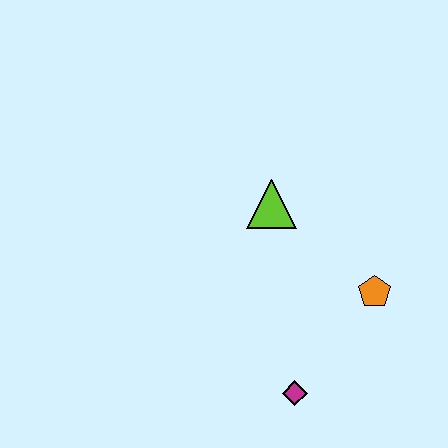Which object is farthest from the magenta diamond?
The lime triangle is farthest from the magenta diamond.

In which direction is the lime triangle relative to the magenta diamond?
The lime triangle is above the magenta diamond.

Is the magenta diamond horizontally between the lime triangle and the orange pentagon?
Yes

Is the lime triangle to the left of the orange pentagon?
Yes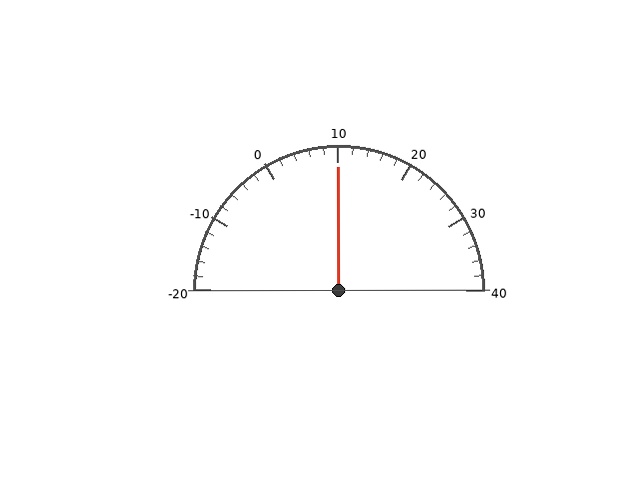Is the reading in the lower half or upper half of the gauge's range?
The reading is in the upper half of the range (-20 to 40).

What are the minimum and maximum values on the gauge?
The gauge ranges from -20 to 40.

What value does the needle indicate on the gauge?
The needle indicates approximately 10.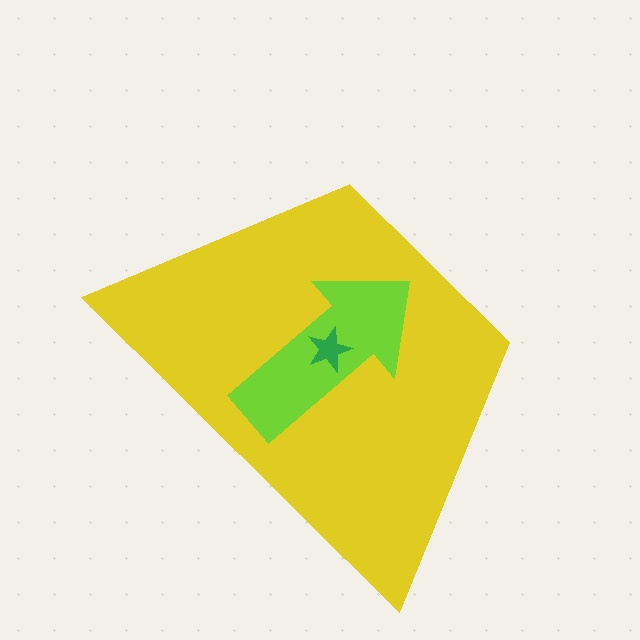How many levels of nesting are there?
3.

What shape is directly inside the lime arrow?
The green star.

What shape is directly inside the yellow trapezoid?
The lime arrow.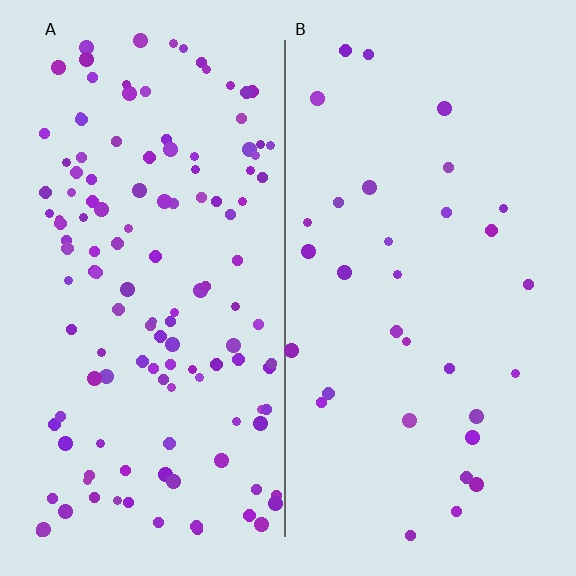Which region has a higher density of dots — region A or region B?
A (the left).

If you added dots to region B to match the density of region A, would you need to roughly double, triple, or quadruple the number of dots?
Approximately quadruple.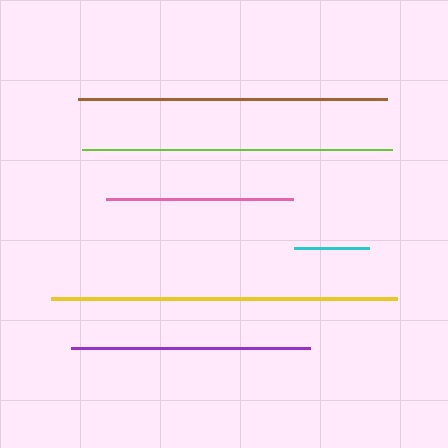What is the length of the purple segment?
The purple segment is approximately 239 pixels long.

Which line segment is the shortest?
The cyan line is the shortest at approximately 75 pixels.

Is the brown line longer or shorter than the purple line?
The brown line is longer than the purple line.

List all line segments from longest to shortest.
From longest to shortest: yellow, lime, brown, purple, pink, cyan.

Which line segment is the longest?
The yellow line is the longest at approximately 346 pixels.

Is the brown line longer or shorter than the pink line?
The brown line is longer than the pink line.